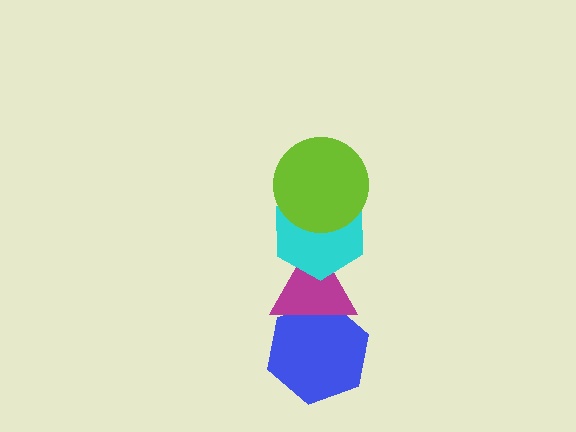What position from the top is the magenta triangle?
The magenta triangle is 3rd from the top.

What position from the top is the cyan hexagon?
The cyan hexagon is 2nd from the top.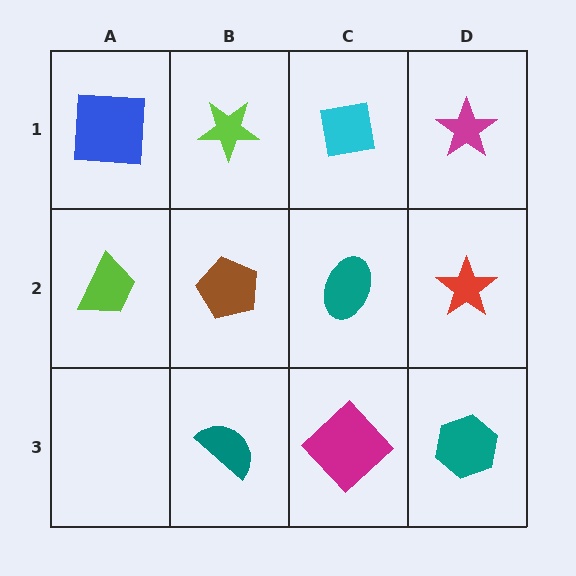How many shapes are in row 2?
4 shapes.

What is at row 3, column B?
A teal semicircle.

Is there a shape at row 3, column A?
No, that cell is empty.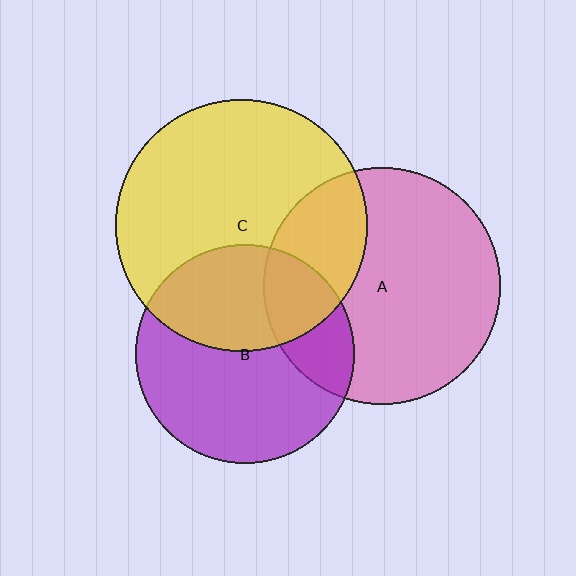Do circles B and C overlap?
Yes.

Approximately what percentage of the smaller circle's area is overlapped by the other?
Approximately 40%.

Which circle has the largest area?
Circle C (yellow).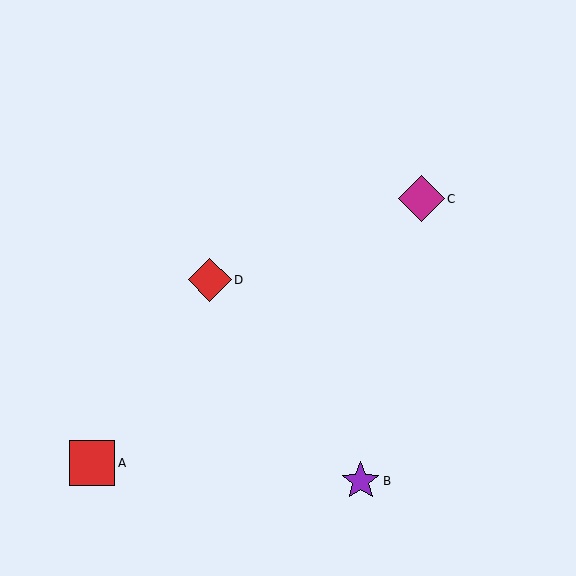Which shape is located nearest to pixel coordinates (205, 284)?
The red diamond (labeled D) at (210, 280) is nearest to that location.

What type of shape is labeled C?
Shape C is a magenta diamond.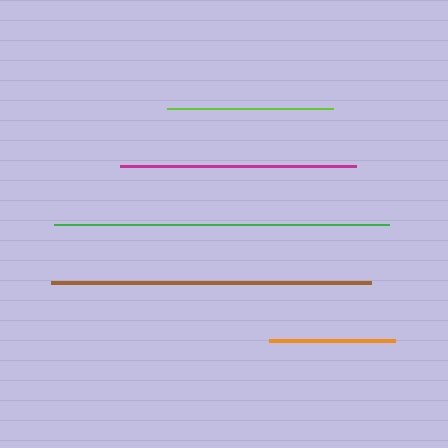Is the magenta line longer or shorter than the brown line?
The brown line is longer than the magenta line.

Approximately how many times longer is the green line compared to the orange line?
The green line is approximately 2.6 times the length of the orange line.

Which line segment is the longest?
The green line is the longest at approximately 335 pixels.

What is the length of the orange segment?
The orange segment is approximately 127 pixels long.